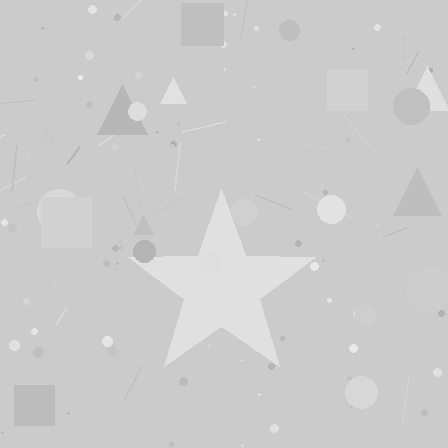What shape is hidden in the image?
A star is hidden in the image.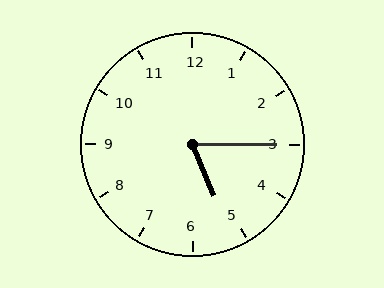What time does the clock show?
5:15.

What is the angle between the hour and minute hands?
Approximately 68 degrees.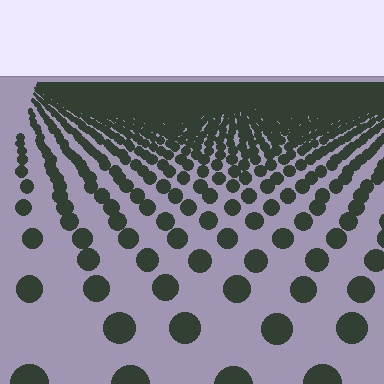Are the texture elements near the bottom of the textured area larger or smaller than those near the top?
Larger. Near the bottom, elements are closer to the viewer and appear at a bigger on-screen size.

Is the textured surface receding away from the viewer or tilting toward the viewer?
The surface is receding away from the viewer. Texture elements get smaller and denser toward the top.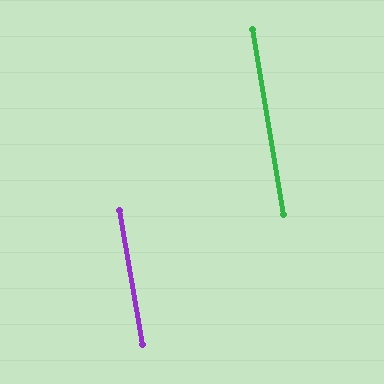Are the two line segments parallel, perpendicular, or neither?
Parallel — their directions differ by only 0.1°.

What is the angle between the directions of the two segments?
Approximately 0 degrees.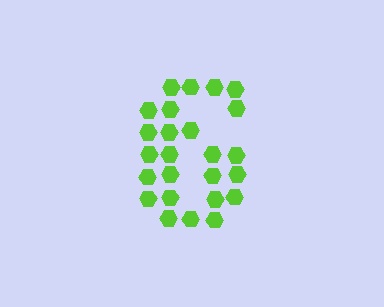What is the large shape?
The large shape is the digit 6.